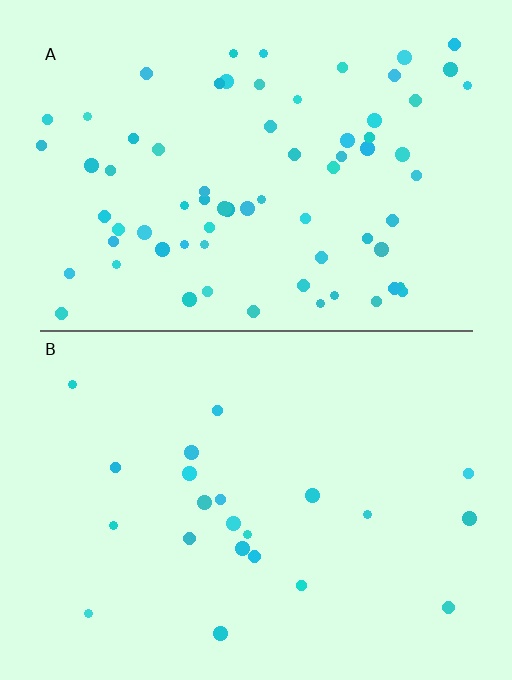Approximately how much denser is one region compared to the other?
Approximately 3.3× — region A over region B.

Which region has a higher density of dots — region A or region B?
A (the top).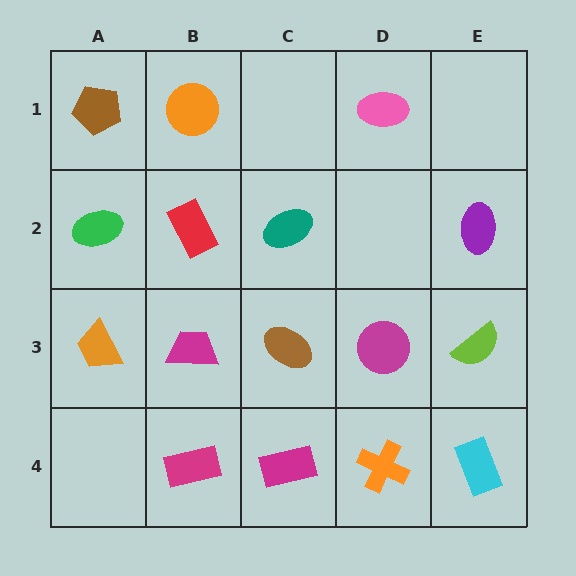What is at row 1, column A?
A brown pentagon.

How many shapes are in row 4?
4 shapes.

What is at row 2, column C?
A teal ellipse.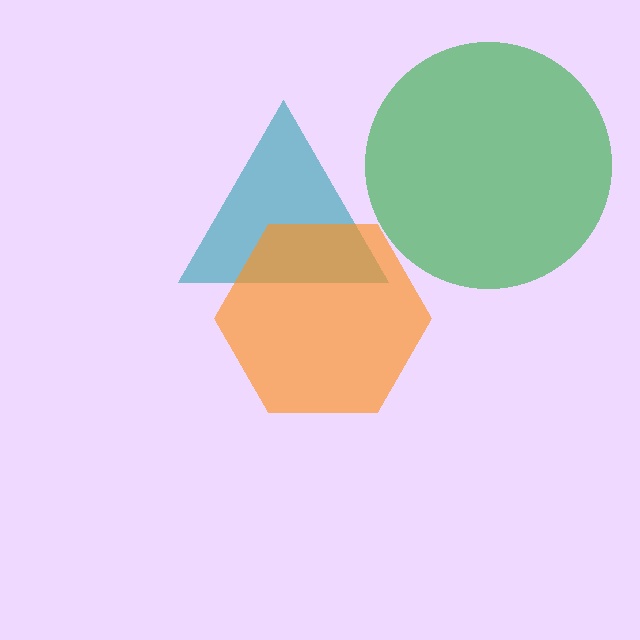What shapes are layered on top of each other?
The layered shapes are: a teal triangle, a green circle, an orange hexagon.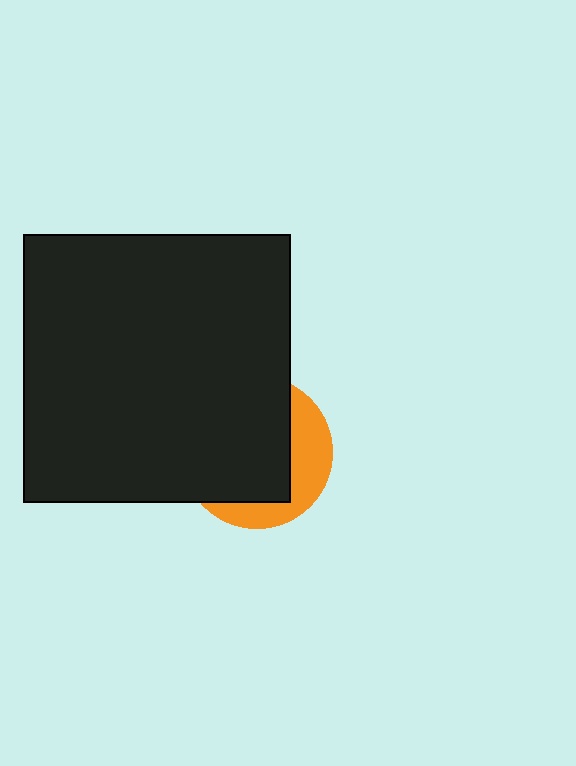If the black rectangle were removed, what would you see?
You would see the complete orange circle.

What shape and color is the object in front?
The object in front is a black rectangle.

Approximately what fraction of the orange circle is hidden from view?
Roughly 68% of the orange circle is hidden behind the black rectangle.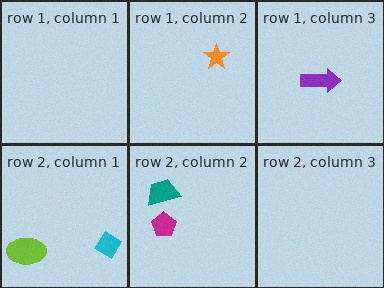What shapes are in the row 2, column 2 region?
The magenta pentagon, the teal trapezoid.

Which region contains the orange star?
The row 1, column 2 region.